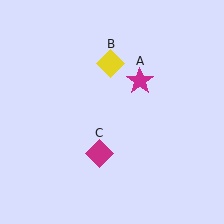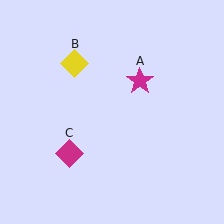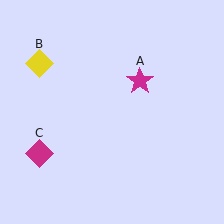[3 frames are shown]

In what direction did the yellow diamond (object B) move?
The yellow diamond (object B) moved left.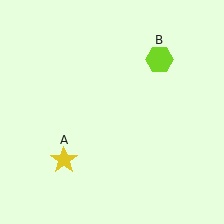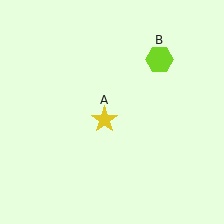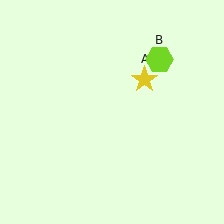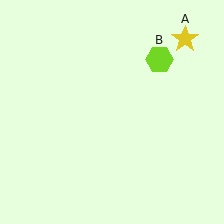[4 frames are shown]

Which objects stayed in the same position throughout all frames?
Lime hexagon (object B) remained stationary.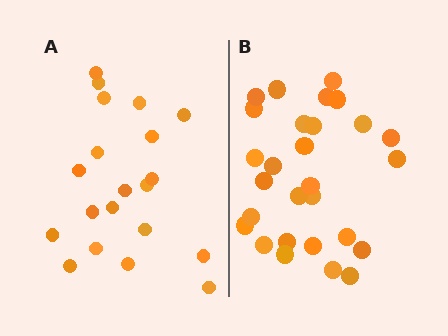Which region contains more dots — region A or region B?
Region B (the right region) has more dots.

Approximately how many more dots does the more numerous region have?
Region B has roughly 8 or so more dots than region A.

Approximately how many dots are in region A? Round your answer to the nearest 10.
About 20 dots.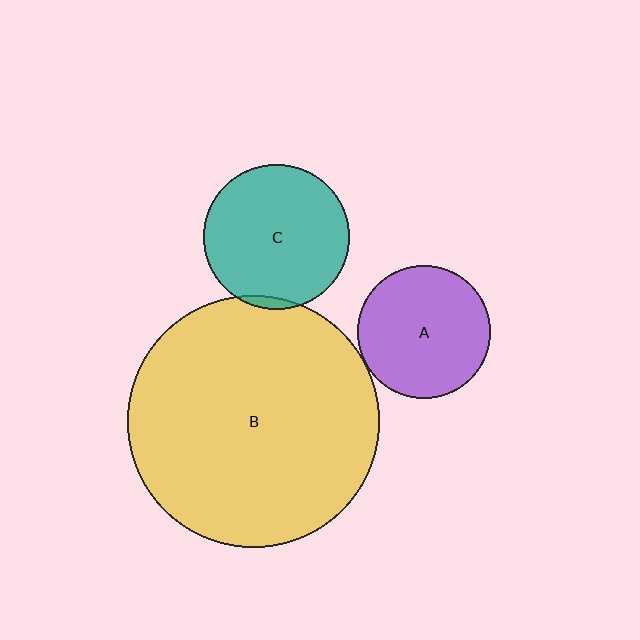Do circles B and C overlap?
Yes.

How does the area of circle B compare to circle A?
Approximately 3.6 times.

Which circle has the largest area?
Circle B (yellow).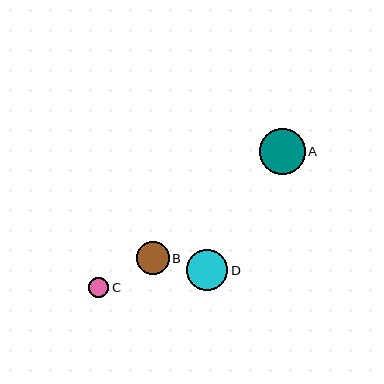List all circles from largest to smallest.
From largest to smallest: A, D, B, C.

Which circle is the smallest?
Circle C is the smallest with a size of approximately 20 pixels.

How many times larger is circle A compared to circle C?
Circle A is approximately 2.3 times the size of circle C.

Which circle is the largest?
Circle A is the largest with a size of approximately 46 pixels.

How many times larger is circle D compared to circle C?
Circle D is approximately 2.0 times the size of circle C.